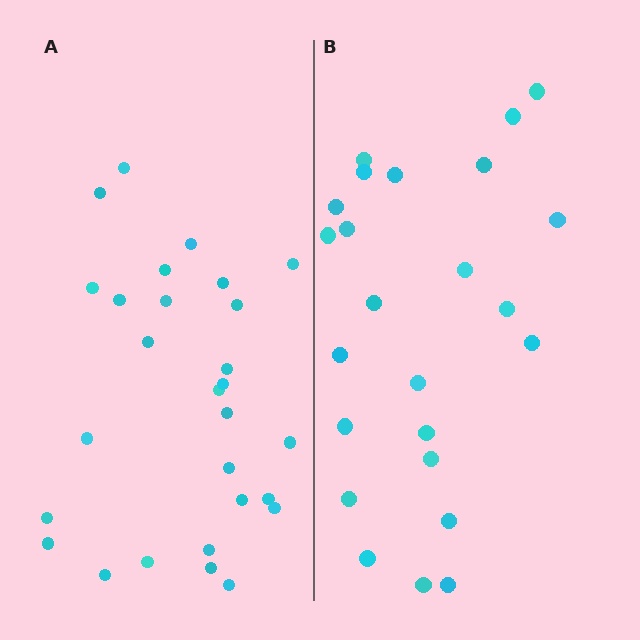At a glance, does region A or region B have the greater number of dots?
Region A (the left region) has more dots.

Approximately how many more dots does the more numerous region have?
Region A has about 4 more dots than region B.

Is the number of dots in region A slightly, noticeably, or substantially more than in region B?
Region A has only slightly more — the two regions are fairly close. The ratio is roughly 1.2 to 1.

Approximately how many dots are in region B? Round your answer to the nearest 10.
About 20 dots. (The exact count is 24, which rounds to 20.)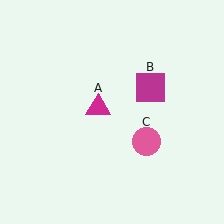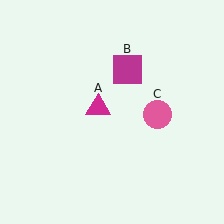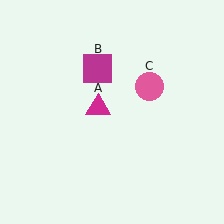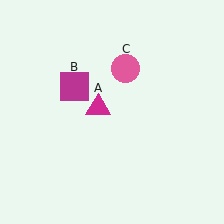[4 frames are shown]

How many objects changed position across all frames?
2 objects changed position: magenta square (object B), pink circle (object C).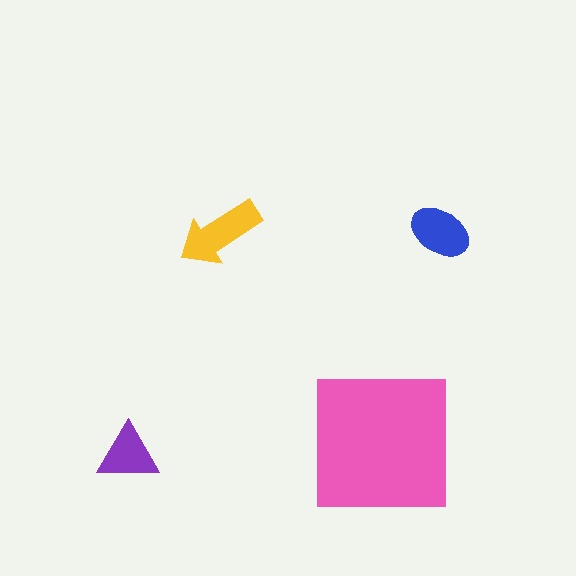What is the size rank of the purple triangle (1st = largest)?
4th.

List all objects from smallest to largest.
The purple triangle, the blue ellipse, the yellow arrow, the pink square.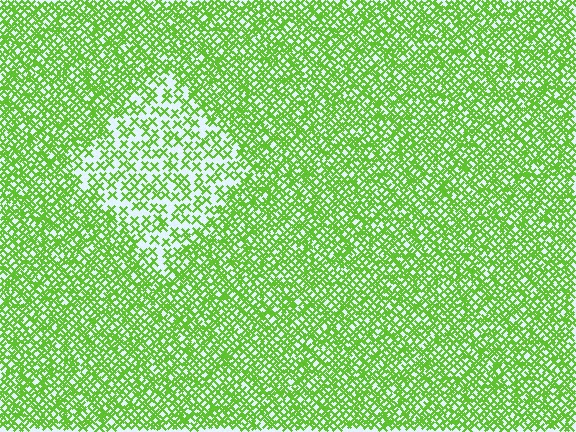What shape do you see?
I see a diamond.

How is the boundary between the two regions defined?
The boundary is defined by a change in element density (approximately 2.2x ratio). All elements are the same color, size, and shape.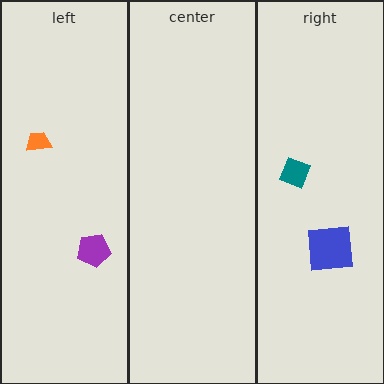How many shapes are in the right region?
2.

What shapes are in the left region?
The purple pentagon, the orange trapezoid.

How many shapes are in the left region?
2.